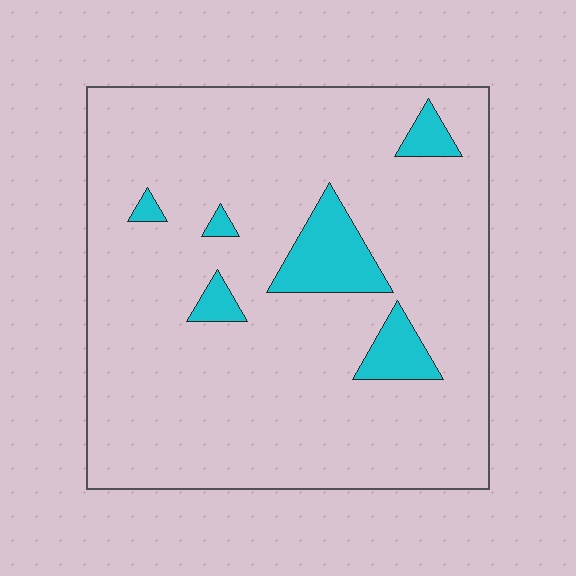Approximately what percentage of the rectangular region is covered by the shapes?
Approximately 10%.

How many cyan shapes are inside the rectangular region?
6.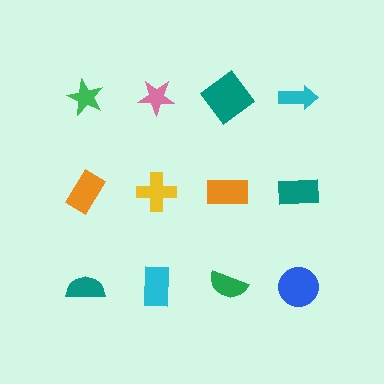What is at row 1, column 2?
A pink star.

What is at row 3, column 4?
A blue circle.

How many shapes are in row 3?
4 shapes.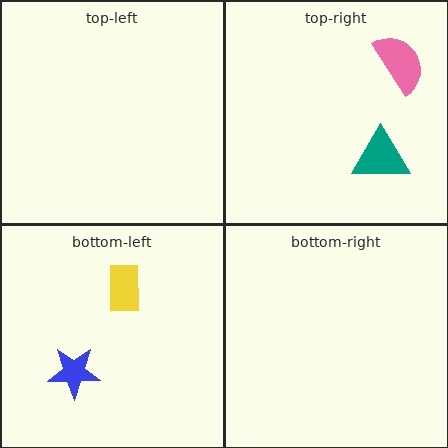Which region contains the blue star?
The bottom-left region.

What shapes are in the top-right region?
The teal triangle, the pink semicircle.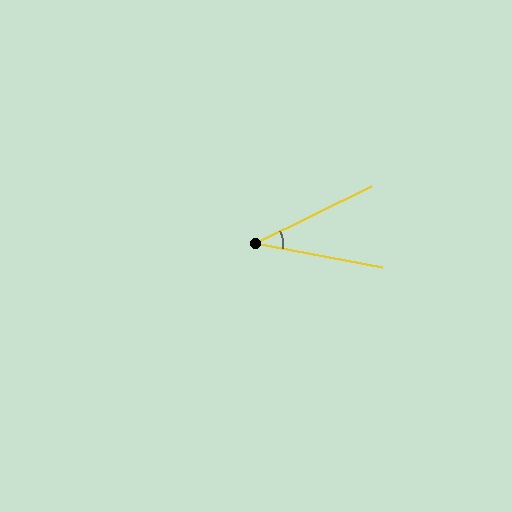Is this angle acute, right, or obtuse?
It is acute.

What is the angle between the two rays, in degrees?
Approximately 37 degrees.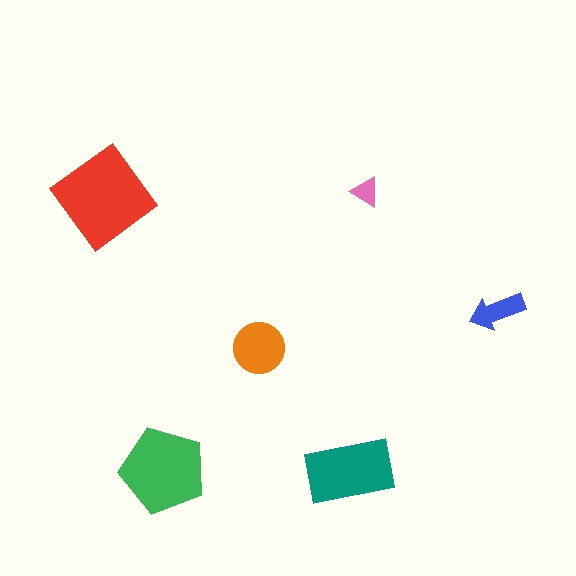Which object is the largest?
The red diamond.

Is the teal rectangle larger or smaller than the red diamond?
Smaller.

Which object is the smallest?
The pink triangle.